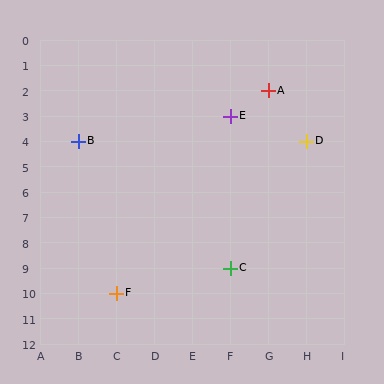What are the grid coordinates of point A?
Point A is at grid coordinates (G, 2).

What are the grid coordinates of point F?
Point F is at grid coordinates (C, 10).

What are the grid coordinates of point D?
Point D is at grid coordinates (H, 4).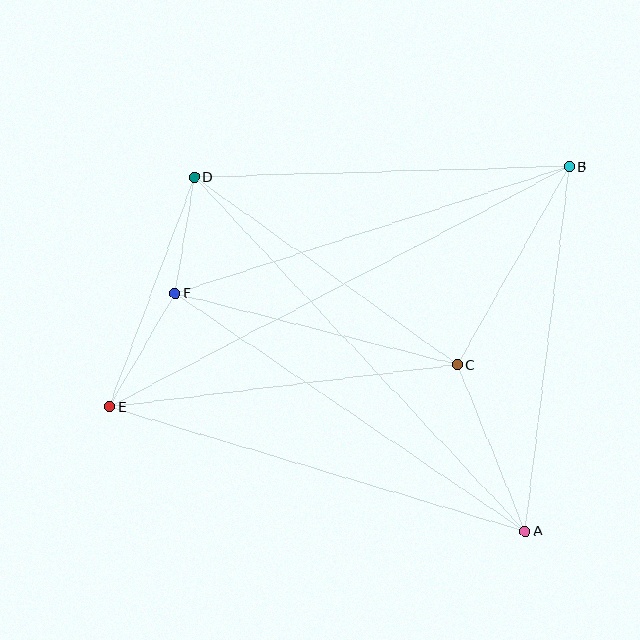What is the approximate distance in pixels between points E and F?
The distance between E and F is approximately 131 pixels.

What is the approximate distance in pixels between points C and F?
The distance between C and F is approximately 291 pixels.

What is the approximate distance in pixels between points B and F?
The distance between B and F is approximately 414 pixels.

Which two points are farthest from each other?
Points B and E are farthest from each other.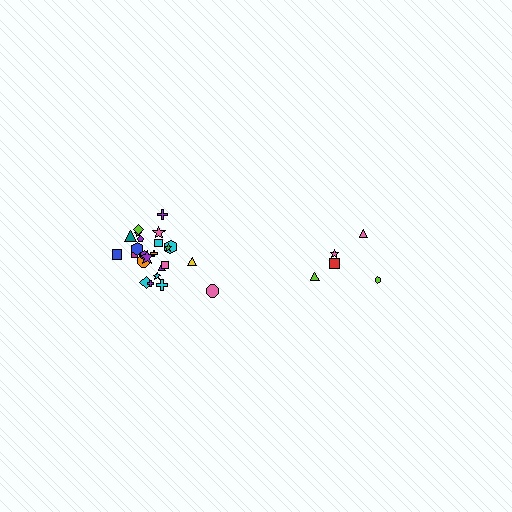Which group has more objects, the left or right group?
The left group.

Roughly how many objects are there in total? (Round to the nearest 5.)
Roughly 30 objects in total.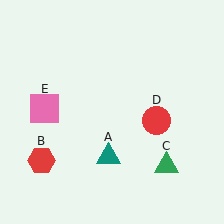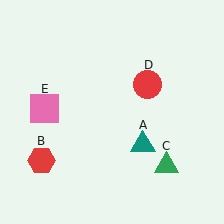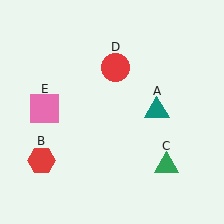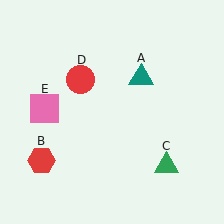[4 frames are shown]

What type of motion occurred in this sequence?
The teal triangle (object A), red circle (object D) rotated counterclockwise around the center of the scene.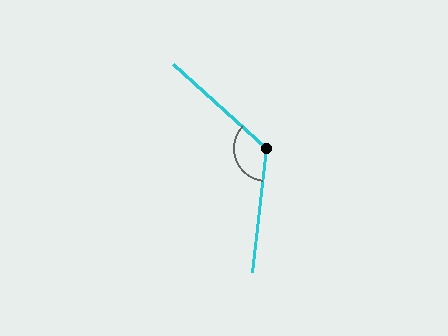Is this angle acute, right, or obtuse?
It is obtuse.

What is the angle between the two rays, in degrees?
Approximately 126 degrees.